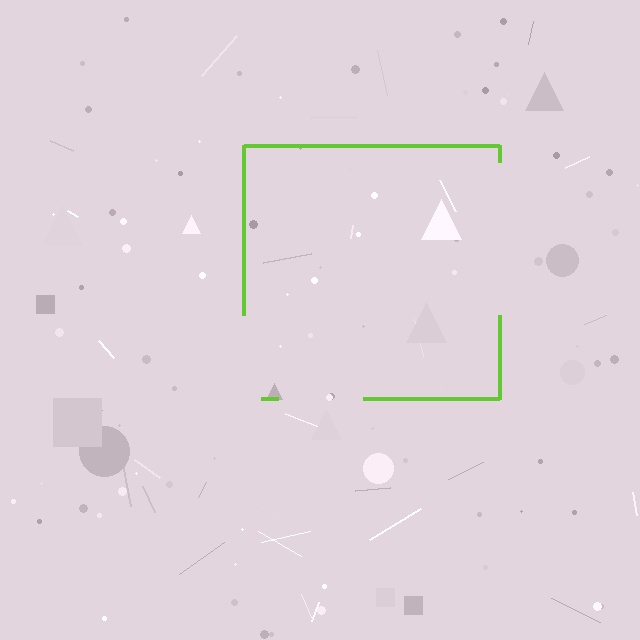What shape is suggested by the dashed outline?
The dashed outline suggests a square.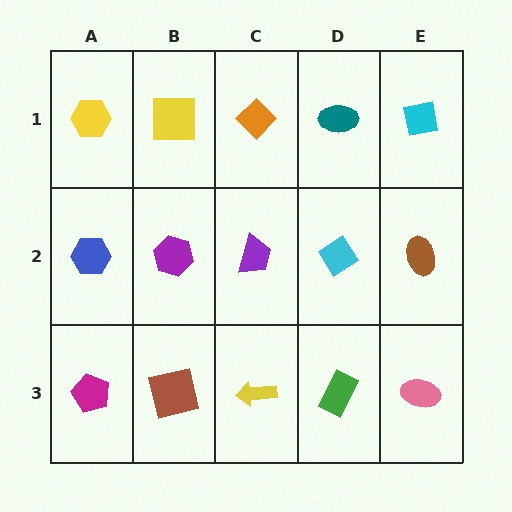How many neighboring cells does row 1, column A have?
2.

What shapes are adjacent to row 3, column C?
A purple trapezoid (row 2, column C), a brown square (row 3, column B), a green rectangle (row 3, column D).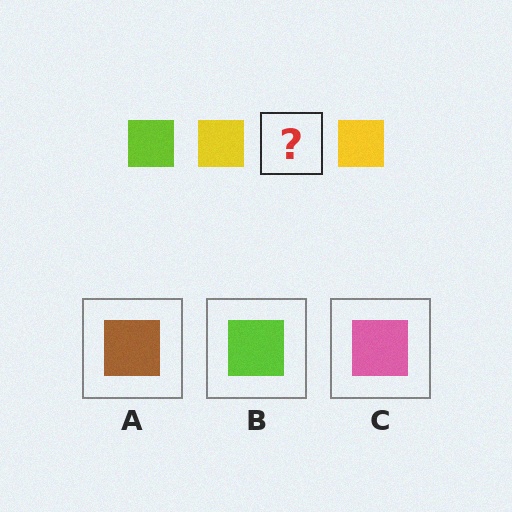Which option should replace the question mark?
Option B.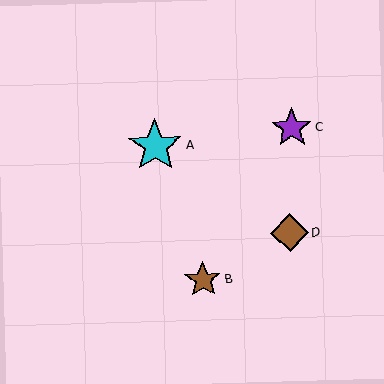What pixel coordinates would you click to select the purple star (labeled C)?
Click at (292, 128) to select the purple star C.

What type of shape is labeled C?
Shape C is a purple star.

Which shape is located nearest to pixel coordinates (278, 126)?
The purple star (labeled C) at (292, 128) is nearest to that location.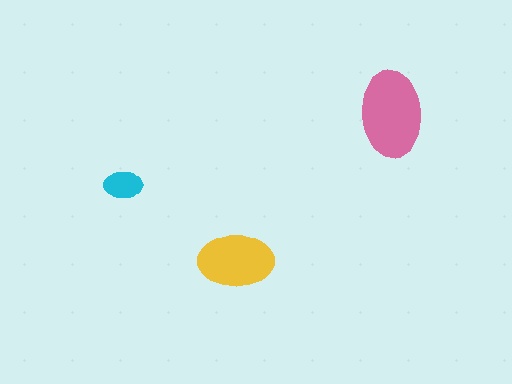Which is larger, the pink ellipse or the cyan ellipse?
The pink one.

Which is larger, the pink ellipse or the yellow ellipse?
The pink one.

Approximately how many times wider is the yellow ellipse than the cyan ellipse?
About 2 times wider.